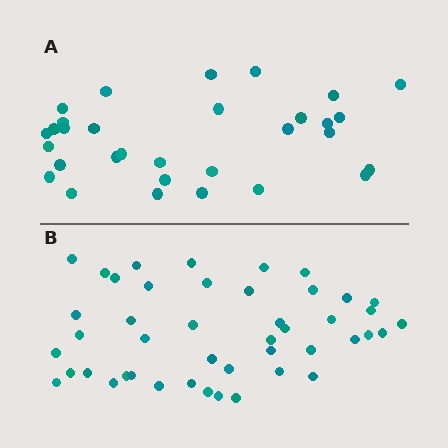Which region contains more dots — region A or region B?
Region B (the bottom region) has more dots.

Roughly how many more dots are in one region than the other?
Region B has approximately 15 more dots than region A.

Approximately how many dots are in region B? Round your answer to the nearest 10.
About 40 dots. (The exact count is 45, which rounds to 40.)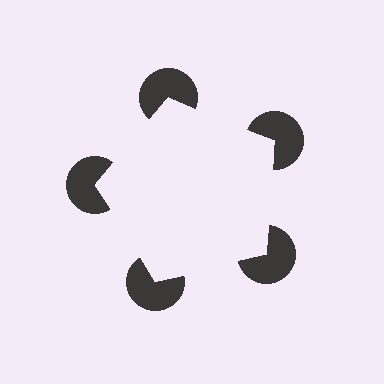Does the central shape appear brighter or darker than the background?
It typically appears slightly brighter than the background, even though no actual brightness change is drawn.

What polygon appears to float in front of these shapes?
An illusory pentagon — its edges are inferred from the aligned wedge cuts in the pac-man discs, not physically drawn.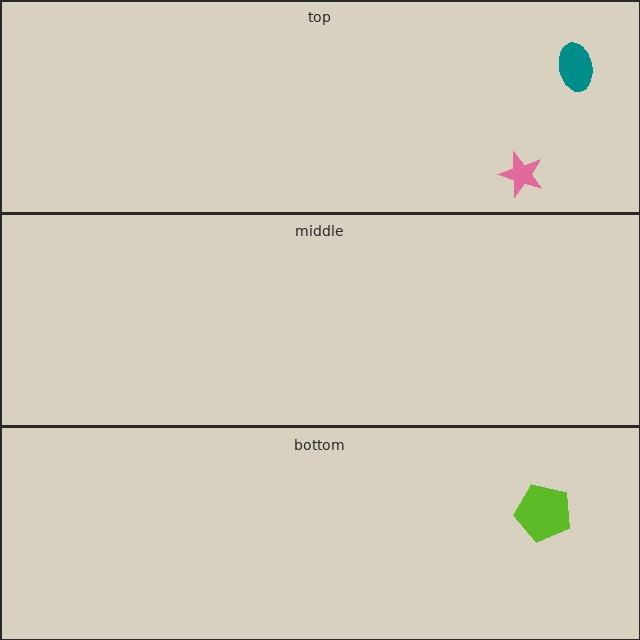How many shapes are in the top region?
2.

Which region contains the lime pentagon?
The bottom region.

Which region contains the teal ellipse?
The top region.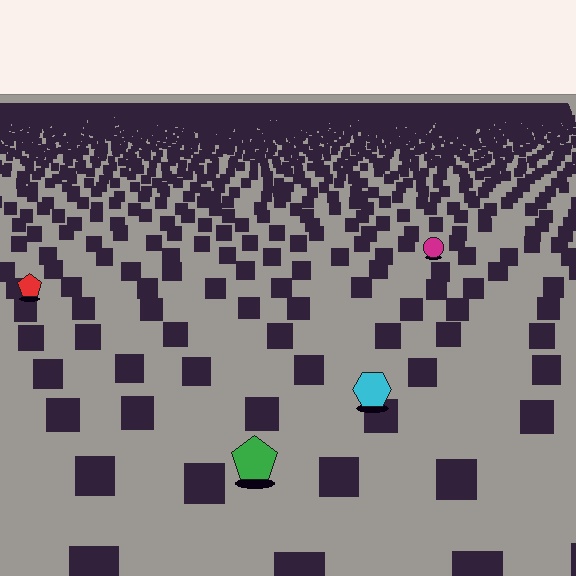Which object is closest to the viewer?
The green pentagon is closest. The texture marks near it are larger and more spread out.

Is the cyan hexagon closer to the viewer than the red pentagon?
Yes. The cyan hexagon is closer — you can tell from the texture gradient: the ground texture is coarser near it.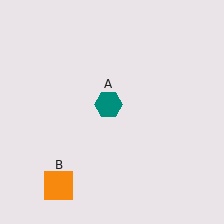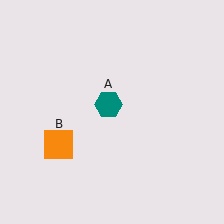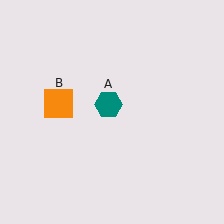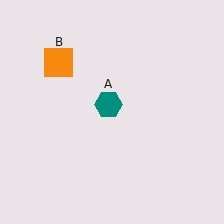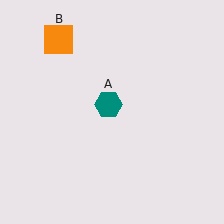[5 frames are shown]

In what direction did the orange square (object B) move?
The orange square (object B) moved up.